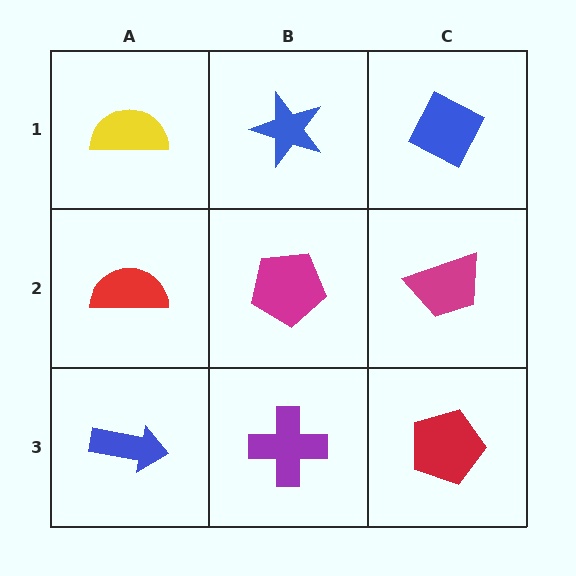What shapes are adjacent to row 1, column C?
A magenta trapezoid (row 2, column C), a blue star (row 1, column B).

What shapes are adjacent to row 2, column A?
A yellow semicircle (row 1, column A), a blue arrow (row 3, column A), a magenta pentagon (row 2, column B).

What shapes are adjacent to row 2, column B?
A blue star (row 1, column B), a purple cross (row 3, column B), a red semicircle (row 2, column A), a magenta trapezoid (row 2, column C).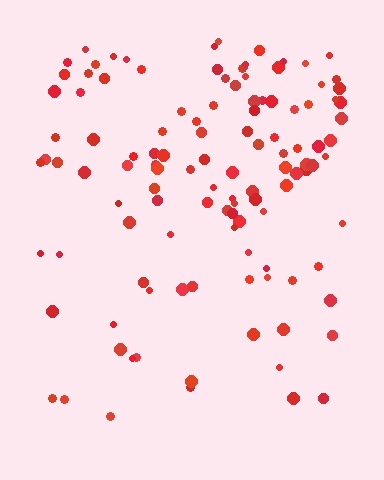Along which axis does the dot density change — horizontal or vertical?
Vertical.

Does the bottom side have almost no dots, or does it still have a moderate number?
Still a moderate number, just noticeably fewer than the top.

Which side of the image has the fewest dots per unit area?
The bottom.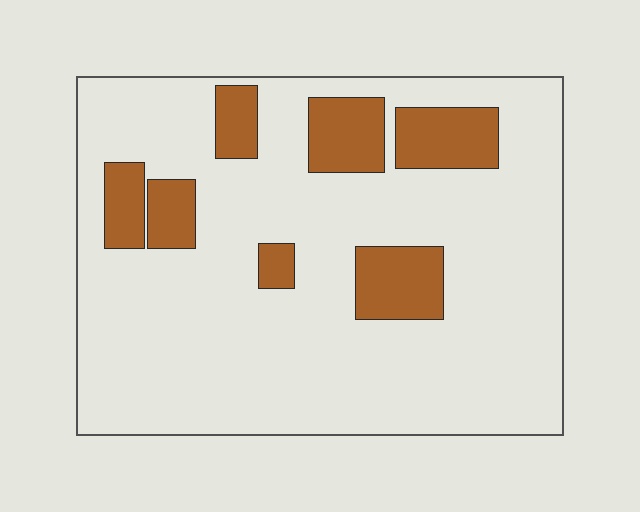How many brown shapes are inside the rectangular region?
7.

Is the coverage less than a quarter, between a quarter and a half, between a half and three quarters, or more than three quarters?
Less than a quarter.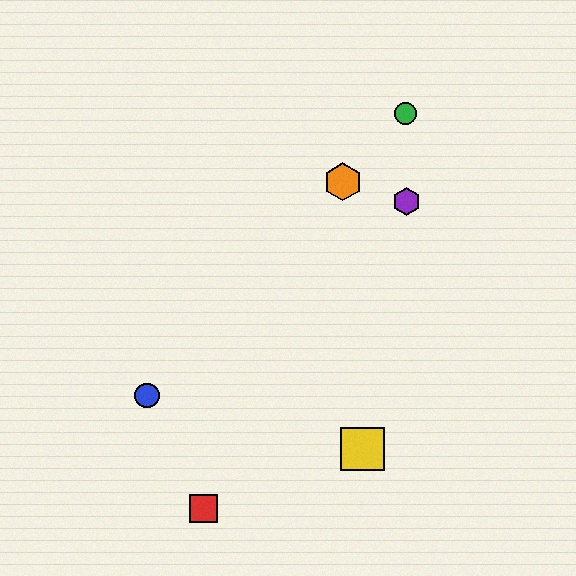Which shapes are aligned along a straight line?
The blue circle, the green circle, the orange hexagon are aligned along a straight line.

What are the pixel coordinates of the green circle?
The green circle is at (406, 113).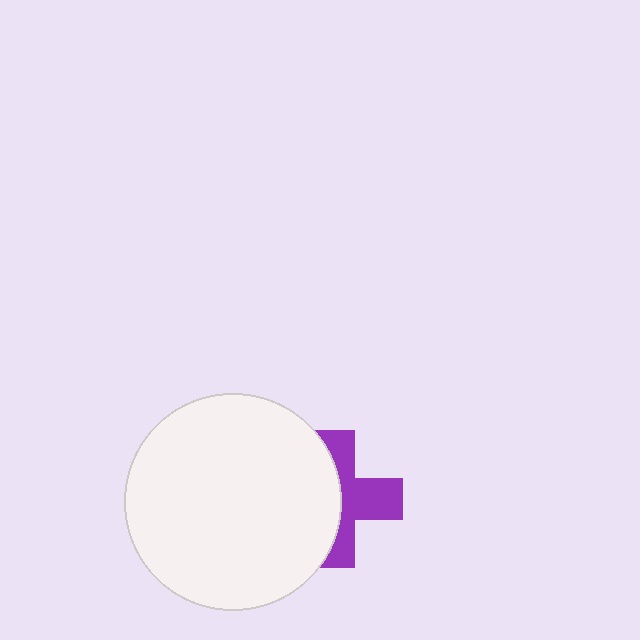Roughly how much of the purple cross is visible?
About half of it is visible (roughly 51%).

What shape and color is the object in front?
The object in front is a white circle.